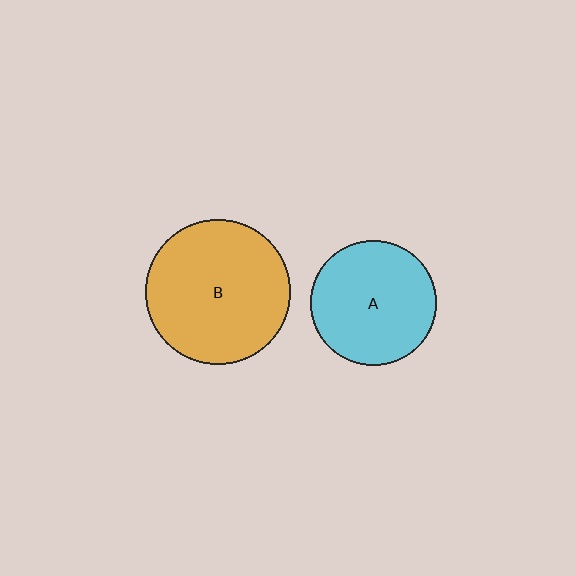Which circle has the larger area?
Circle B (orange).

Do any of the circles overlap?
No, none of the circles overlap.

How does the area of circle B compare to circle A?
Approximately 1.3 times.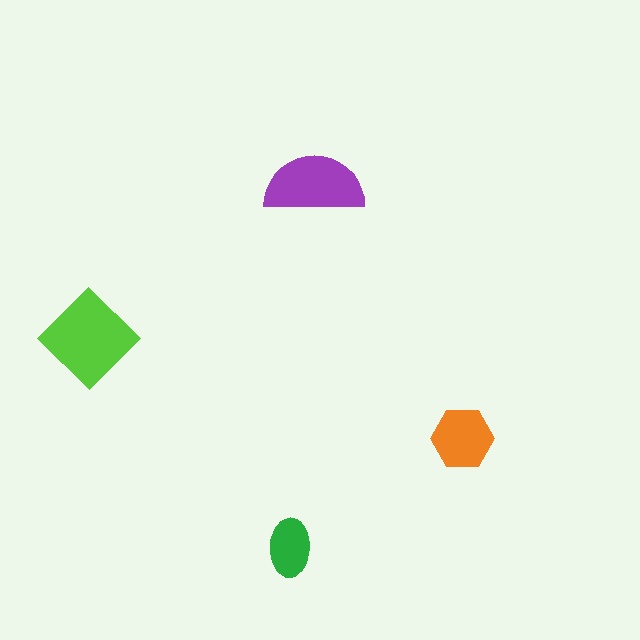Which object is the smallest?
The green ellipse.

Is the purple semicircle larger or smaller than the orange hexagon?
Larger.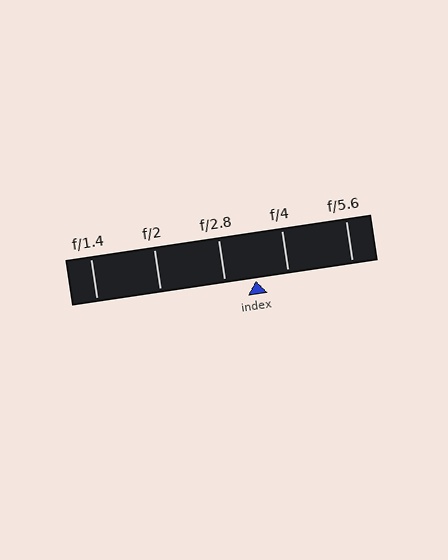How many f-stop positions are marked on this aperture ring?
There are 5 f-stop positions marked.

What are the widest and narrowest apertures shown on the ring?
The widest aperture shown is f/1.4 and the narrowest is f/5.6.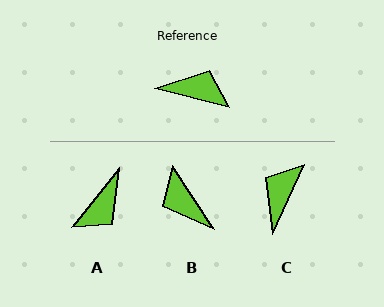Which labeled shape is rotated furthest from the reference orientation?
B, about 138 degrees away.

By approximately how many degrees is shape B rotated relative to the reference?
Approximately 138 degrees counter-clockwise.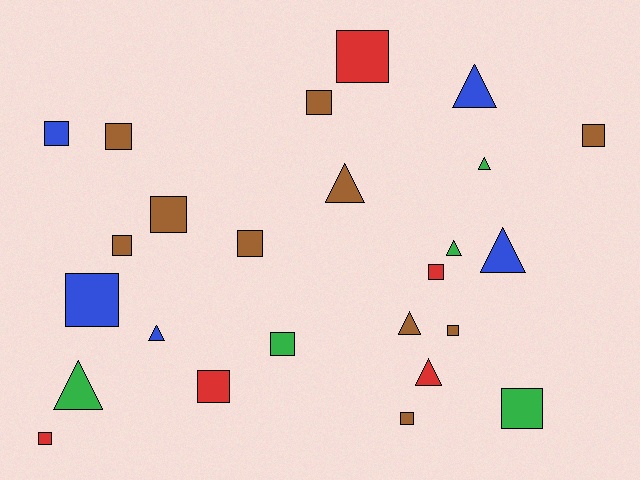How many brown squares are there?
There are 8 brown squares.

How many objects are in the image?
There are 25 objects.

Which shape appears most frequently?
Square, with 16 objects.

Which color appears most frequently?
Brown, with 10 objects.